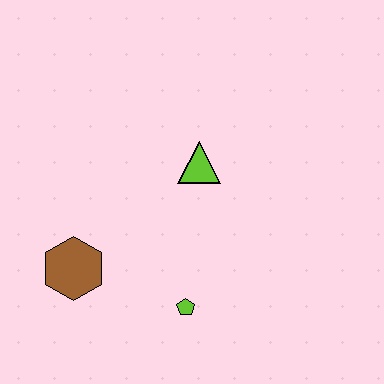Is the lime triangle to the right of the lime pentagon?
Yes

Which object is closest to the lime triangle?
The lime pentagon is closest to the lime triangle.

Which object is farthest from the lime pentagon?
The lime triangle is farthest from the lime pentagon.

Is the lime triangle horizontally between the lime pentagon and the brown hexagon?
No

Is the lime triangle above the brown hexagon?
Yes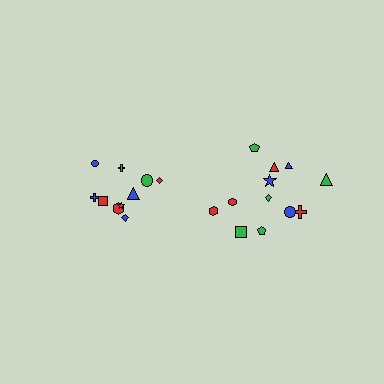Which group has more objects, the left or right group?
The right group.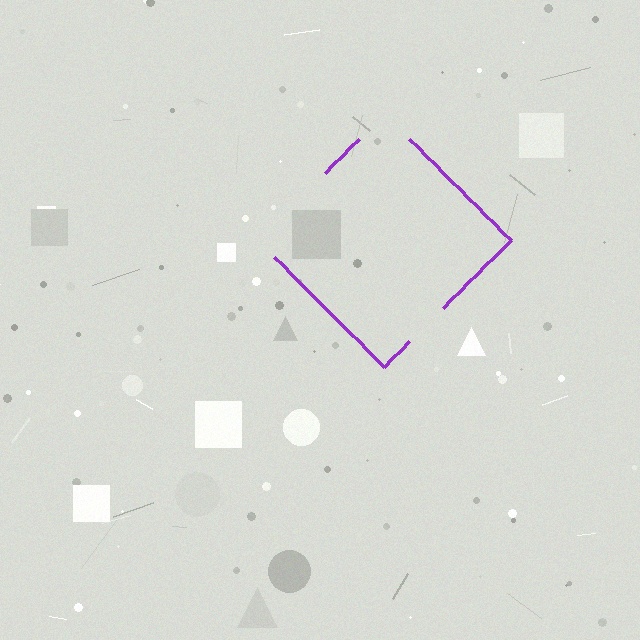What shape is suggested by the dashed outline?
The dashed outline suggests a diamond.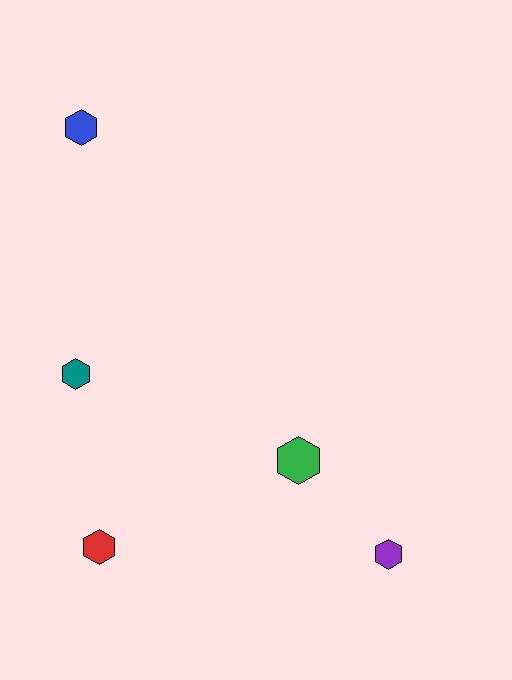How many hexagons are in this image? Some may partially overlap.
There are 5 hexagons.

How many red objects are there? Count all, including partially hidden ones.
There is 1 red object.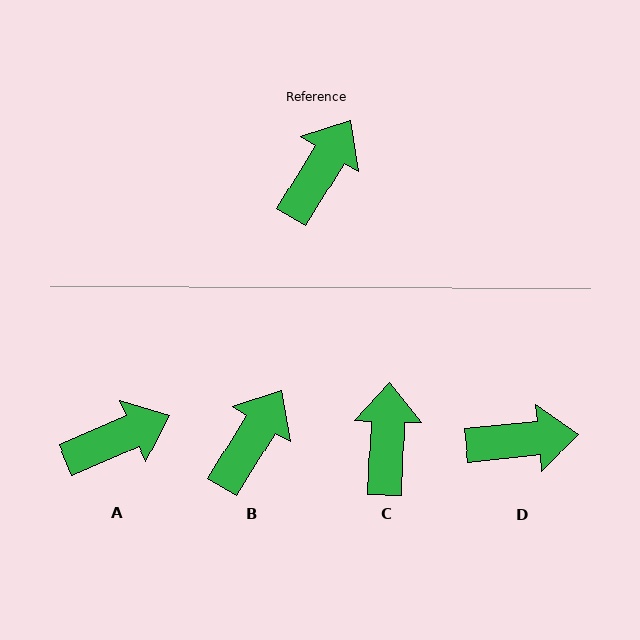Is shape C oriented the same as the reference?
No, it is off by about 30 degrees.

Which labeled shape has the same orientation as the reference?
B.